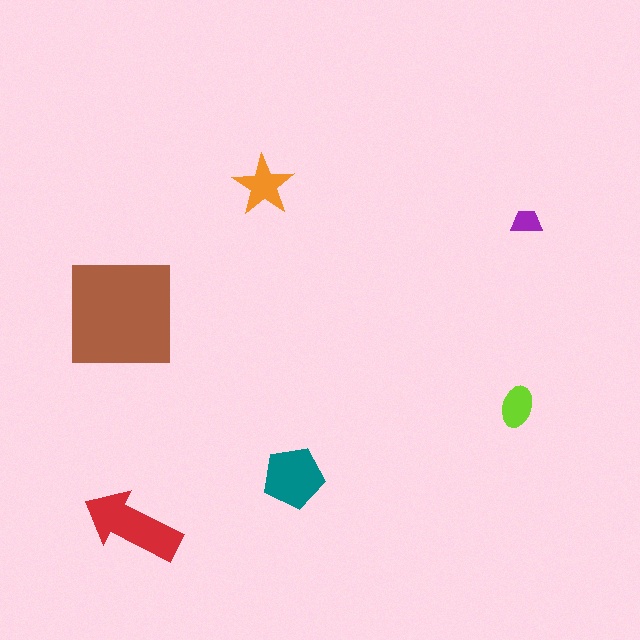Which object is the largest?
The brown square.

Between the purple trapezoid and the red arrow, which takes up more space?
The red arrow.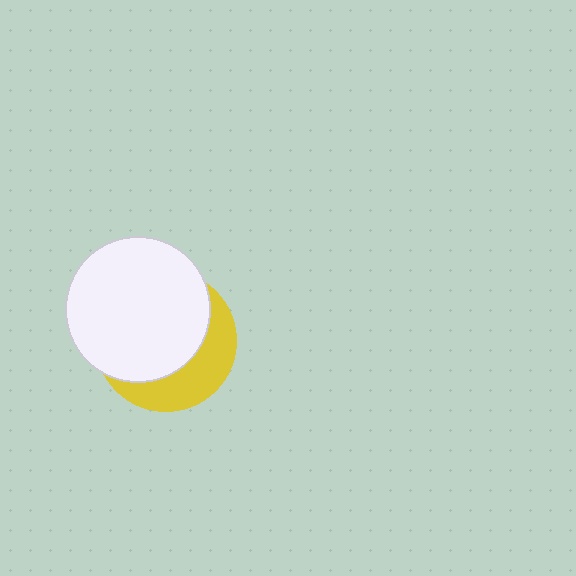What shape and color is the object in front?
The object in front is a white circle.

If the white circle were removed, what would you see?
You would see the complete yellow circle.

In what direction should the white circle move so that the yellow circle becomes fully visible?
The white circle should move toward the upper-left. That is the shortest direction to clear the overlap and leave the yellow circle fully visible.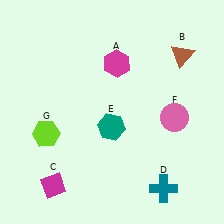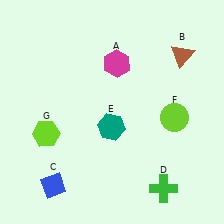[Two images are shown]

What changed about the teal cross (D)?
In Image 1, D is teal. In Image 2, it changed to green.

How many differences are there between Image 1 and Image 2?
There are 3 differences between the two images.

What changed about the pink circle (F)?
In Image 1, F is pink. In Image 2, it changed to lime.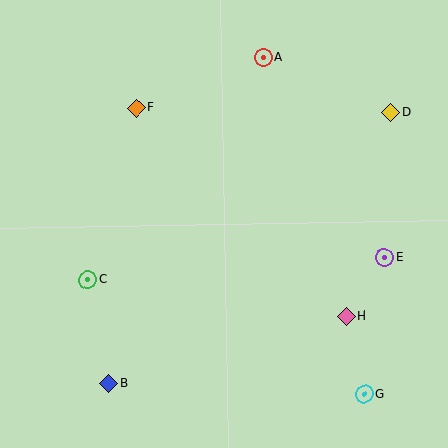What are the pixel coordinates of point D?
Point D is at (391, 112).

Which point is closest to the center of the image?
Point F at (136, 108) is closest to the center.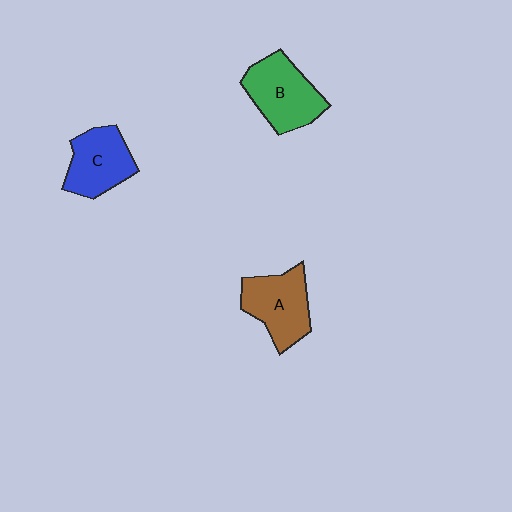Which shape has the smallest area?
Shape C (blue).